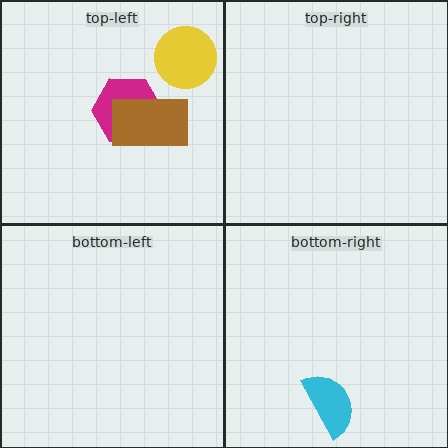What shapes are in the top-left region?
The magenta hexagon, the yellow circle, the brown rectangle.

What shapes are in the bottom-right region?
The cyan semicircle.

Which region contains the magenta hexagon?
The top-left region.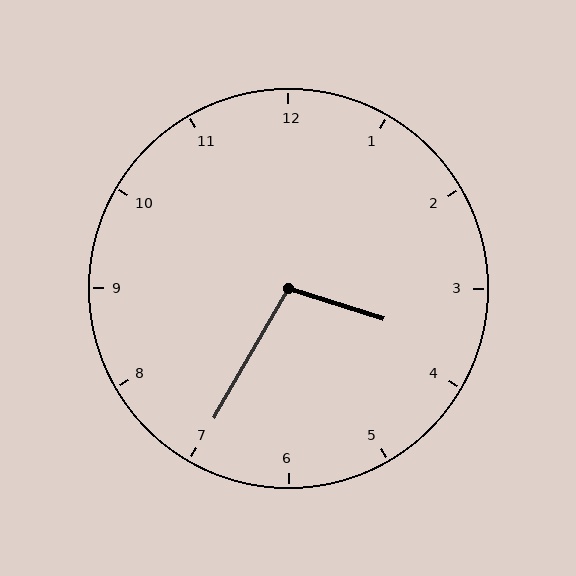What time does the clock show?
3:35.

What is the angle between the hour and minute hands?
Approximately 102 degrees.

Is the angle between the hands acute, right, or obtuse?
It is obtuse.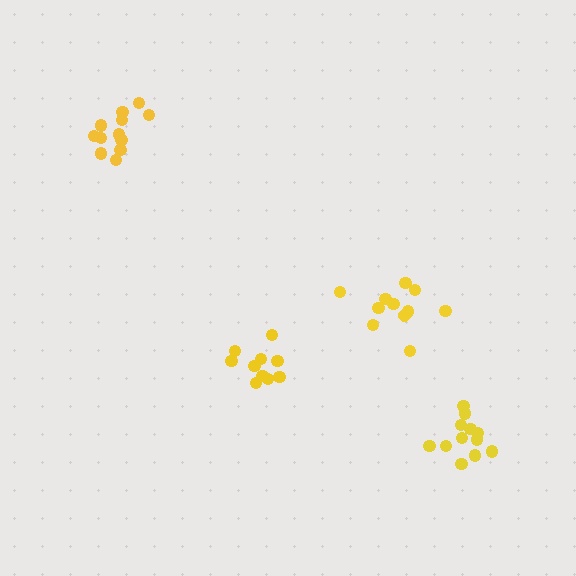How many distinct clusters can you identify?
There are 4 distinct clusters.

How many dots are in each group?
Group 1: 12 dots, Group 2: 11 dots, Group 3: 10 dots, Group 4: 12 dots (45 total).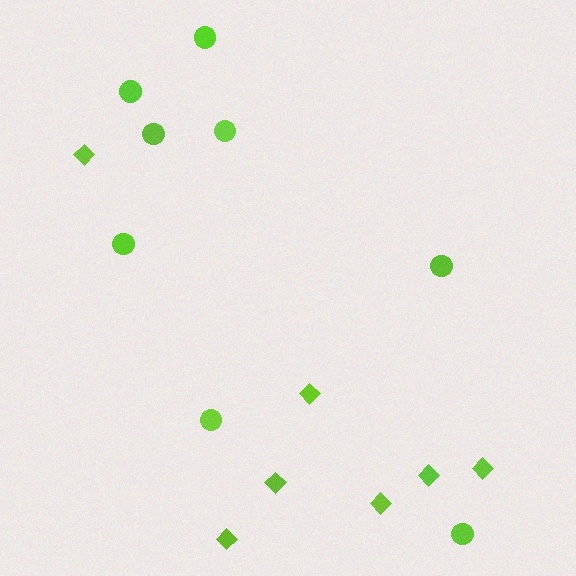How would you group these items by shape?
There are 2 groups: one group of circles (8) and one group of diamonds (7).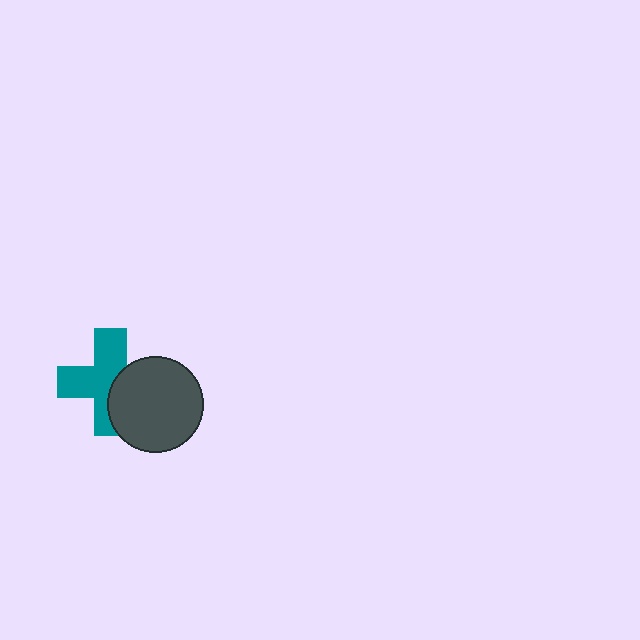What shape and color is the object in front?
The object in front is a dark gray circle.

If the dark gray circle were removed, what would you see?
You would see the complete teal cross.